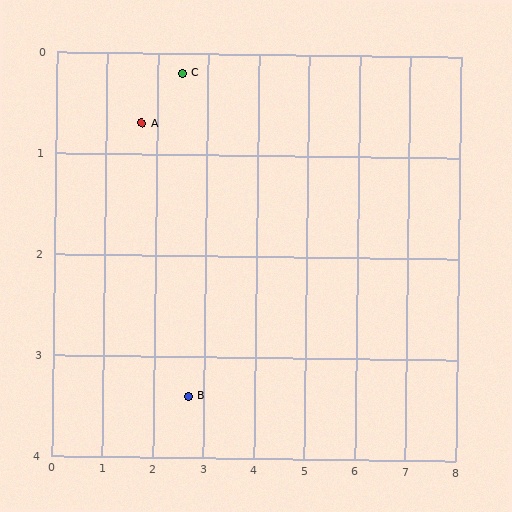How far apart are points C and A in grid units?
Points C and A are about 0.9 grid units apart.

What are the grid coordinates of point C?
Point C is at approximately (2.5, 0.2).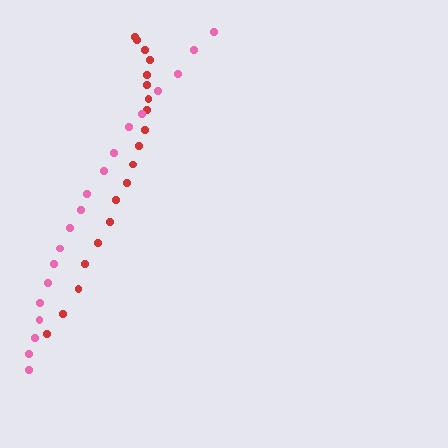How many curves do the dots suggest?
There are 2 distinct paths.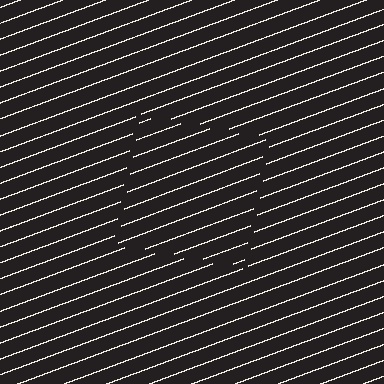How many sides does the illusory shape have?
4 sides — the line-ends trace a square.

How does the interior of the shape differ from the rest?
The interior of the shape contains the same grating, shifted by half a period — the contour is defined by the phase discontinuity where line-ends from the inner and outer gratings abut.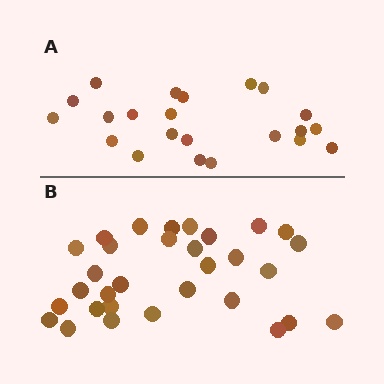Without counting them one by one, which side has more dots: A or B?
Region B (the bottom region) has more dots.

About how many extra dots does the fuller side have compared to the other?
Region B has roughly 8 or so more dots than region A.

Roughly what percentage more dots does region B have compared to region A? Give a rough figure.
About 40% more.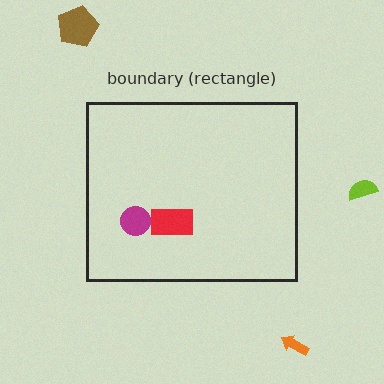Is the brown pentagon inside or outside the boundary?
Outside.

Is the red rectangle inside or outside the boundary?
Inside.